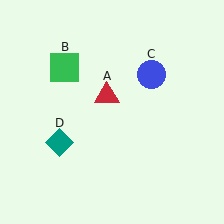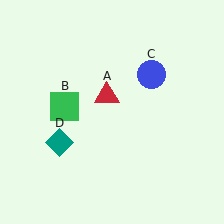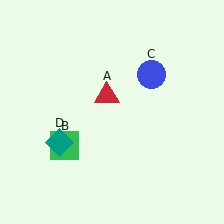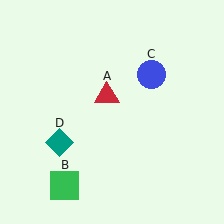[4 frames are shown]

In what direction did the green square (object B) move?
The green square (object B) moved down.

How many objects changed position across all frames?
1 object changed position: green square (object B).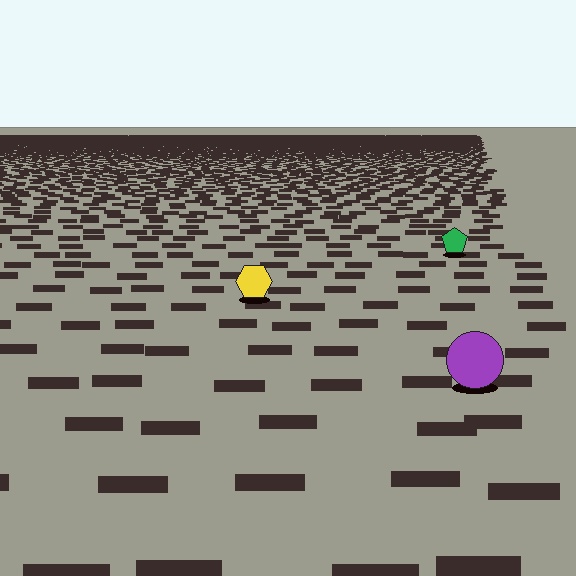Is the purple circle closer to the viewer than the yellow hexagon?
Yes. The purple circle is closer — you can tell from the texture gradient: the ground texture is coarser near it.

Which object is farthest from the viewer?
The green pentagon is farthest from the viewer. It appears smaller and the ground texture around it is denser.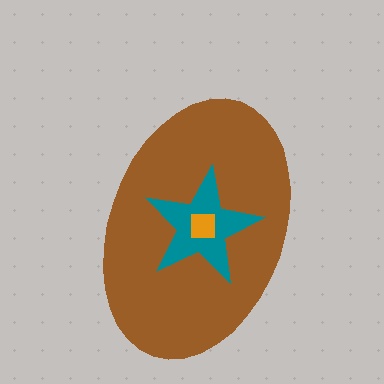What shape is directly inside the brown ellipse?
The teal star.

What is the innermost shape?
The orange square.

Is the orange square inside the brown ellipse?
Yes.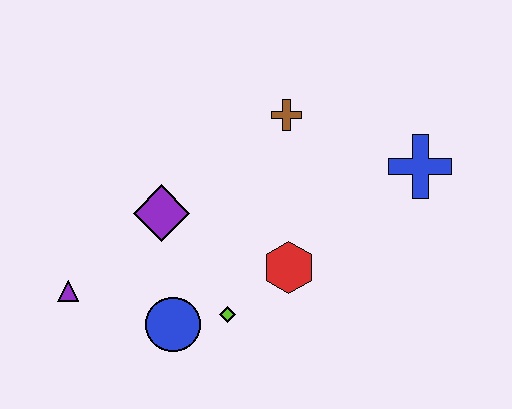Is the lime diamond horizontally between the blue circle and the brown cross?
Yes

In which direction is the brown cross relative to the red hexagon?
The brown cross is above the red hexagon.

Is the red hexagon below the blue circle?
No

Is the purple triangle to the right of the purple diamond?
No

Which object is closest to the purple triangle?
The blue circle is closest to the purple triangle.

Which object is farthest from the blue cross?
The purple triangle is farthest from the blue cross.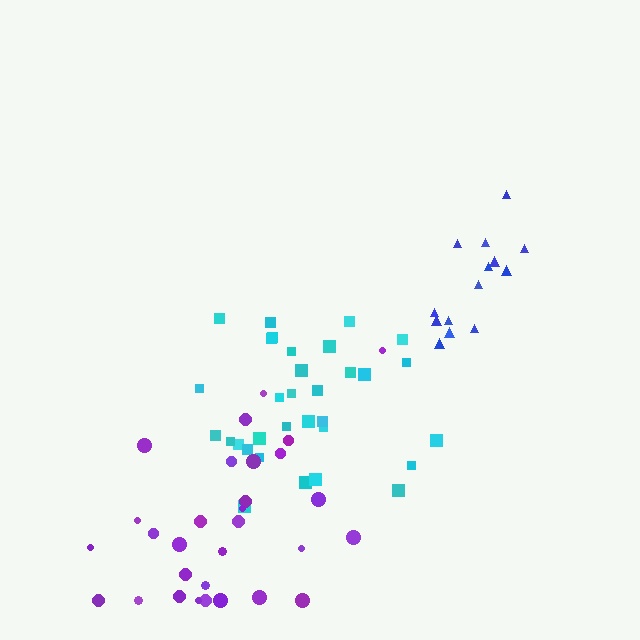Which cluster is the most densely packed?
Blue.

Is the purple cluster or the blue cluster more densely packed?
Blue.